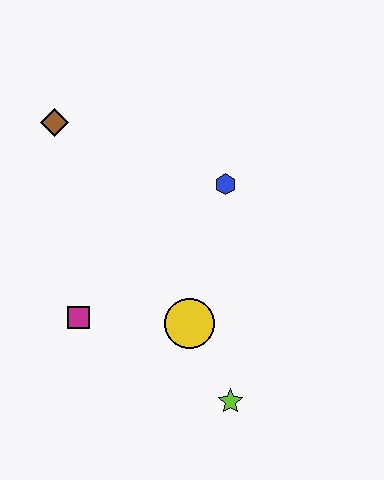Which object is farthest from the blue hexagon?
The lime star is farthest from the blue hexagon.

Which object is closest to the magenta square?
The yellow circle is closest to the magenta square.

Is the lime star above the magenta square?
No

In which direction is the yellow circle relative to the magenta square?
The yellow circle is to the right of the magenta square.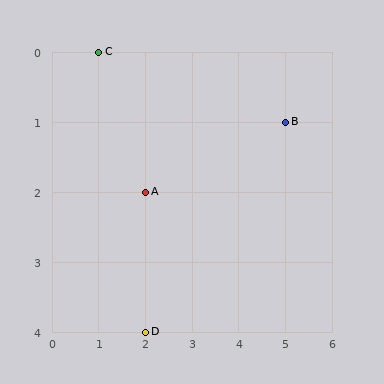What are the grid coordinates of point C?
Point C is at grid coordinates (1, 0).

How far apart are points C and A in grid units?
Points C and A are 1 column and 2 rows apart (about 2.2 grid units diagonally).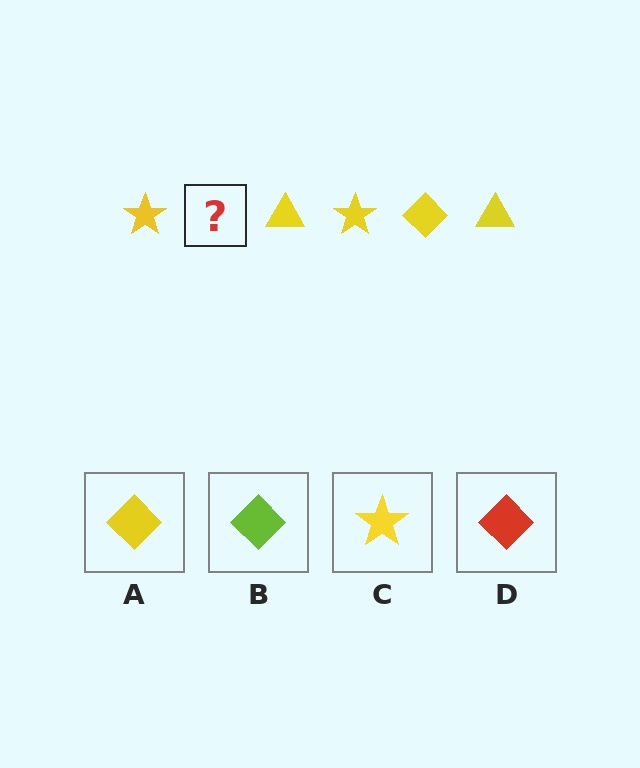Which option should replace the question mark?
Option A.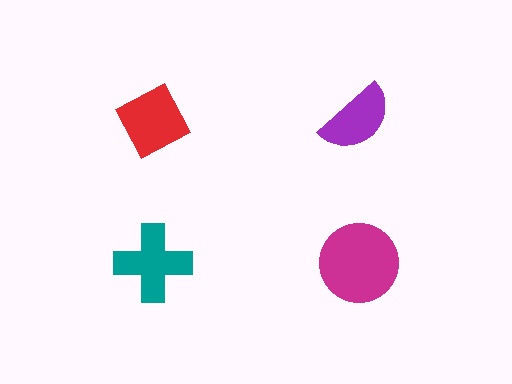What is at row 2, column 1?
A teal cross.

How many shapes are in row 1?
2 shapes.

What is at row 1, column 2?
A purple semicircle.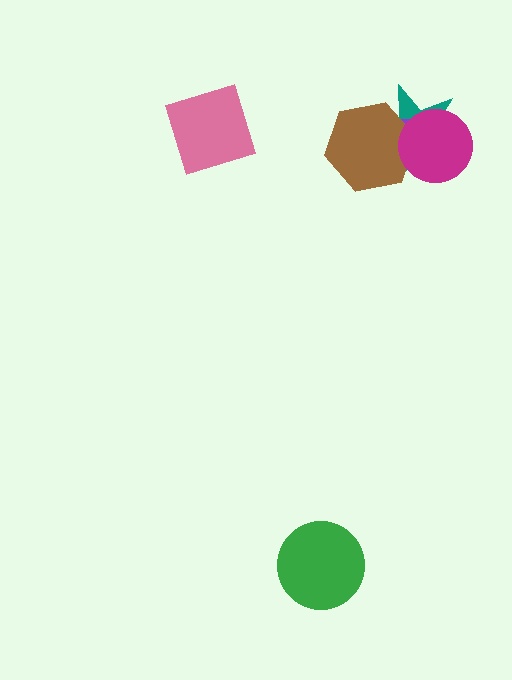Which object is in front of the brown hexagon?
The magenta circle is in front of the brown hexagon.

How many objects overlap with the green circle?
0 objects overlap with the green circle.